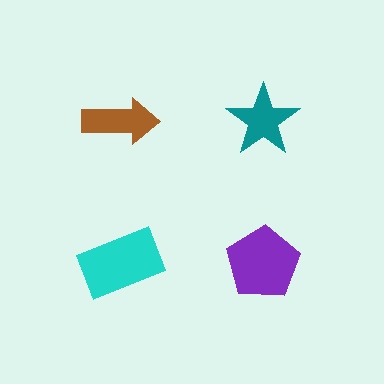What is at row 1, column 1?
A brown arrow.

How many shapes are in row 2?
2 shapes.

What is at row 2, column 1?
A cyan rectangle.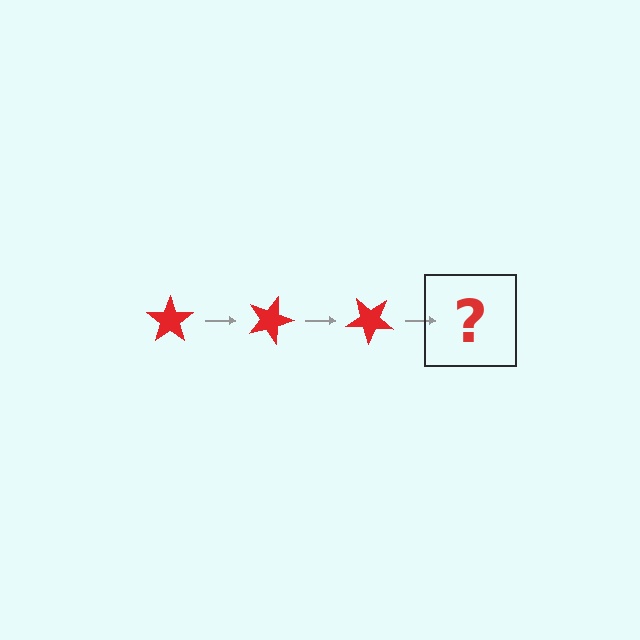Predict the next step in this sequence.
The next step is a red star rotated 60 degrees.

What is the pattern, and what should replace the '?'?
The pattern is that the star rotates 20 degrees each step. The '?' should be a red star rotated 60 degrees.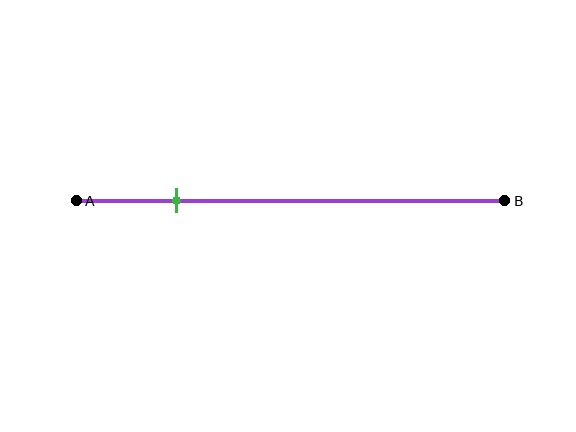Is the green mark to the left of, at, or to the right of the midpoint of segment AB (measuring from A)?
The green mark is to the left of the midpoint of segment AB.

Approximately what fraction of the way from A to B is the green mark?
The green mark is approximately 25% of the way from A to B.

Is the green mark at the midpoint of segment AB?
No, the mark is at about 25% from A, not at the 50% midpoint.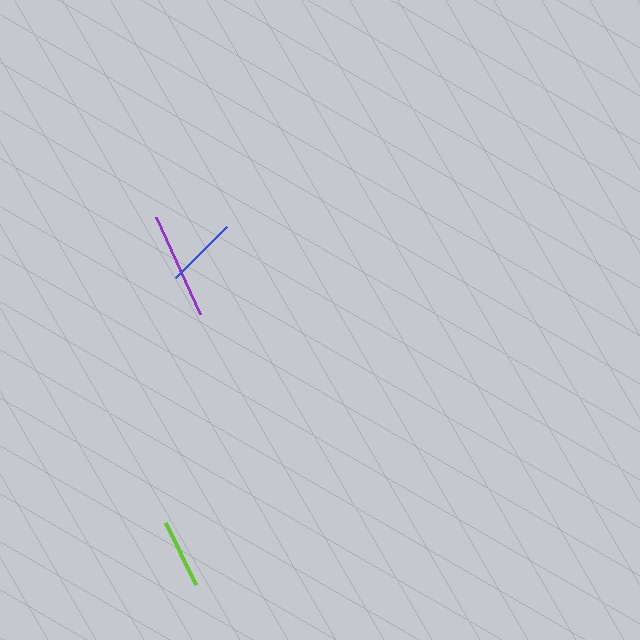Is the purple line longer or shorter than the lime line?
The purple line is longer than the lime line.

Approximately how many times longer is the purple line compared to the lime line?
The purple line is approximately 1.5 times the length of the lime line.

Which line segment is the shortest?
The lime line is the shortest at approximately 69 pixels.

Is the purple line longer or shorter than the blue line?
The purple line is longer than the blue line.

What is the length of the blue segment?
The blue segment is approximately 72 pixels long.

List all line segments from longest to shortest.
From longest to shortest: purple, blue, lime.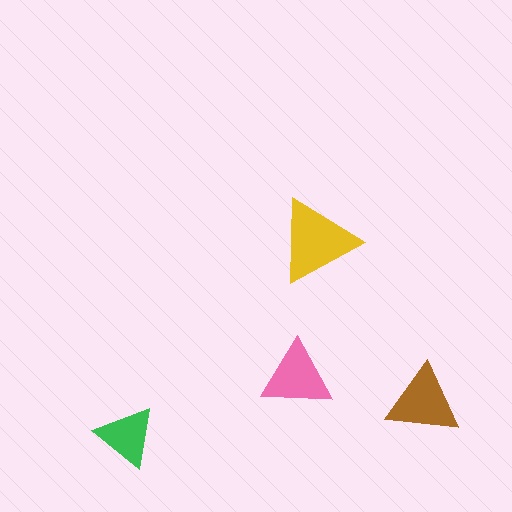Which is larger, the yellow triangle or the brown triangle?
The yellow one.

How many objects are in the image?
There are 4 objects in the image.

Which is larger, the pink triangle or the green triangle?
The pink one.